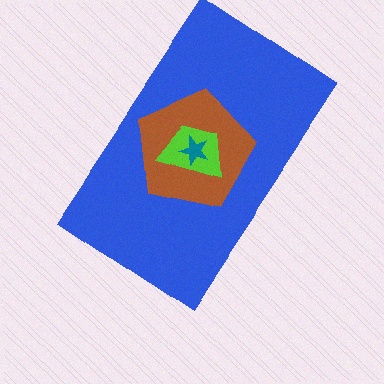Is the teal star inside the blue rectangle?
Yes.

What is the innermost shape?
The teal star.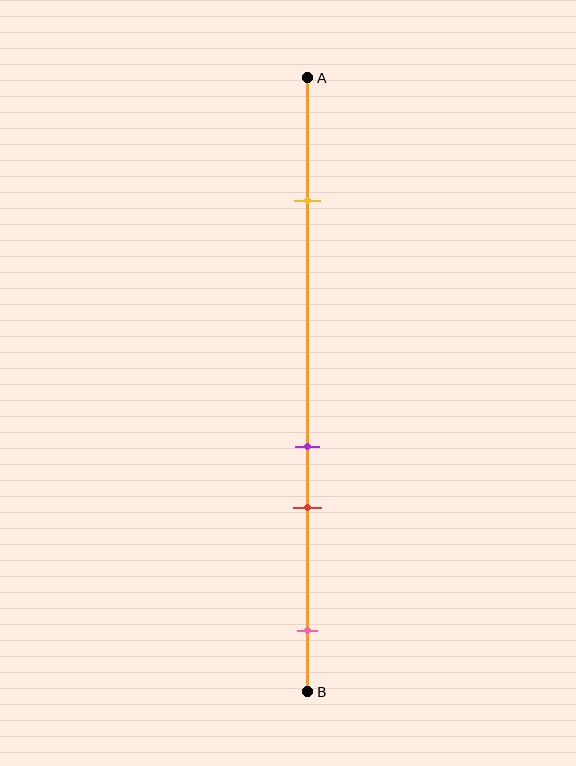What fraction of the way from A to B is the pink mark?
The pink mark is approximately 90% (0.9) of the way from A to B.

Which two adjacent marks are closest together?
The purple and red marks are the closest adjacent pair.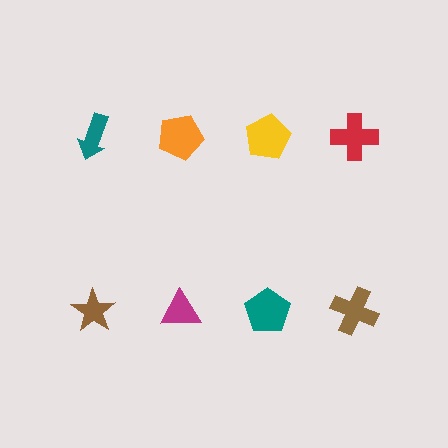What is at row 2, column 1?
A brown star.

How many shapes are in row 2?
4 shapes.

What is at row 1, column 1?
A teal arrow.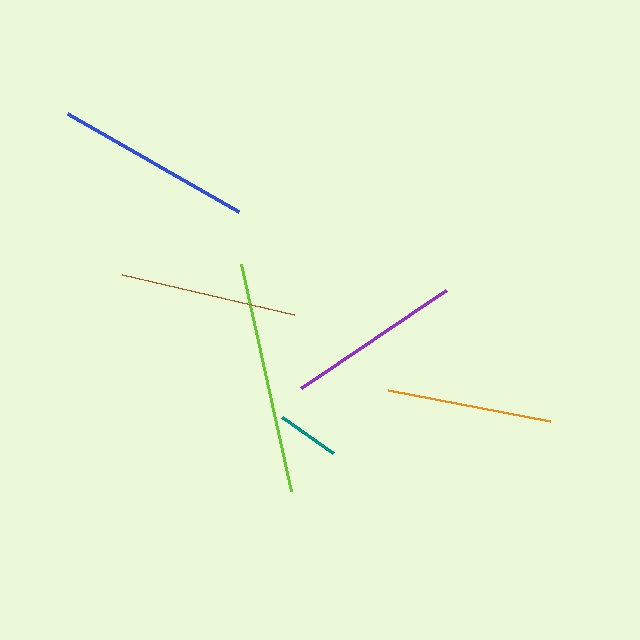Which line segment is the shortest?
The teal line is the shortest at approximately 63 pixels.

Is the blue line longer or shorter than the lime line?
The lime line is longer than the blue line.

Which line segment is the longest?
The lime line is the longest at approximately 232 pixels.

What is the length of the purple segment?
The purple segment is approximately 175 pixels long.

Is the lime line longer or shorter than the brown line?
The lime line is longer than the brown line.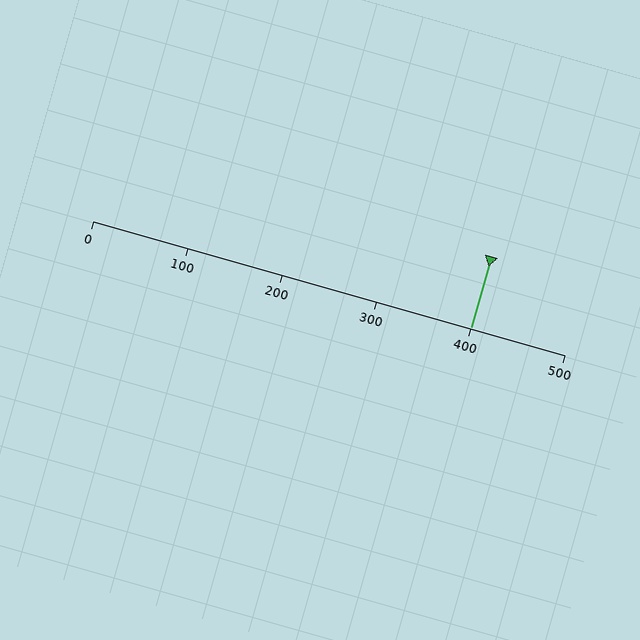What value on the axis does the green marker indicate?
The marker indicates approximately 400.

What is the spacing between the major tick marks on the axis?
The major ticks are spaced 100 apart.